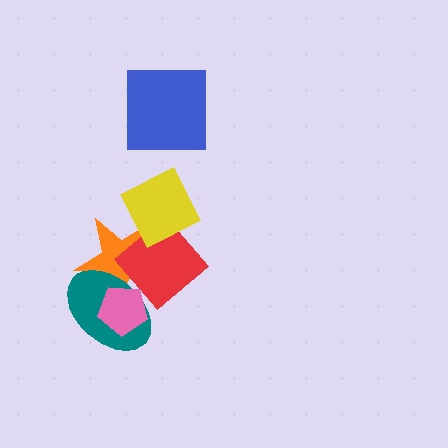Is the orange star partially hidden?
Yes, it is partially covered by another shape.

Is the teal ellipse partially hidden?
Yes, it is partially covered by another shape.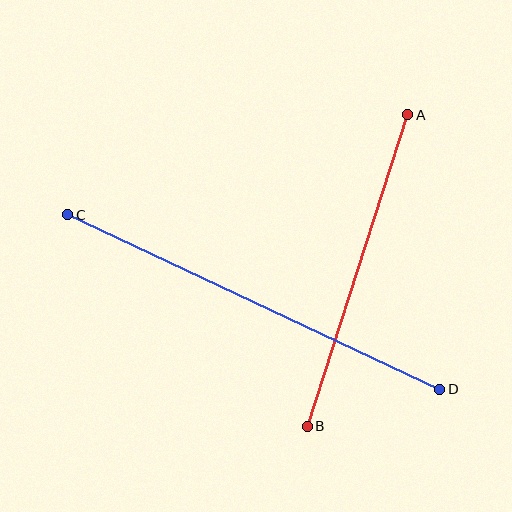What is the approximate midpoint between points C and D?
The midpoint is at approximately (254, 302) pixels.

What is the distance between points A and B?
The distance is approximately 327 pixels.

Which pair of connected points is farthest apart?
Points C and D are farthest apart.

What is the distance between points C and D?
The distance is approximately 411 pixels.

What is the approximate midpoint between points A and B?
The midpoint is at approximately (358, 271) pixels.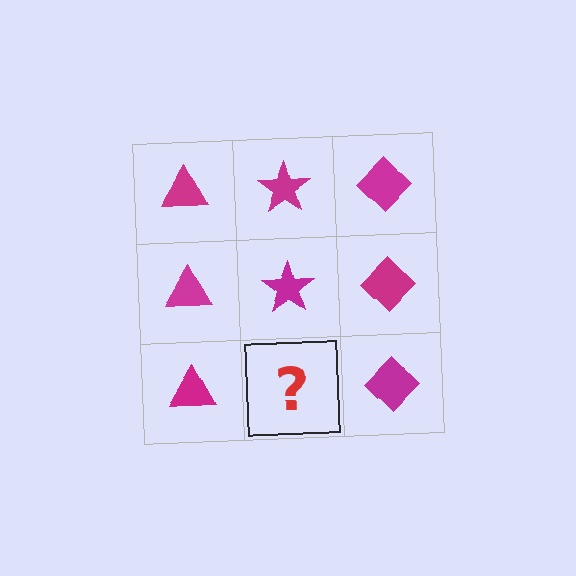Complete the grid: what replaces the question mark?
The question mark should be replaced with a magenta star.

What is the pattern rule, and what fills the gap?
The rule is that each column has a consistent shape. The gap should be filled with a magenta star.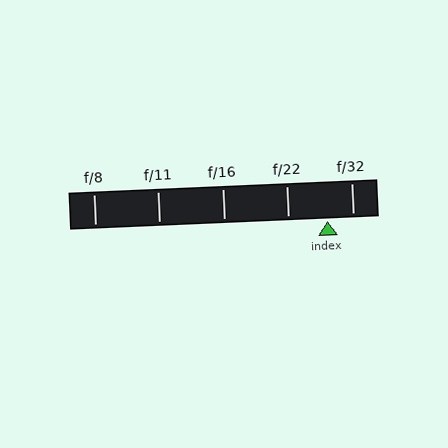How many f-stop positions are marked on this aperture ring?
There are 5 f-stop positions marked.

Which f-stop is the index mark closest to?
The index mark is closest to f/32.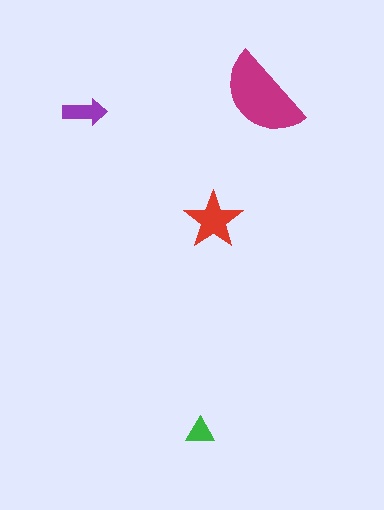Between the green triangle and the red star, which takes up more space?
The red star.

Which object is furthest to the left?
The purple arrow is leftmost.